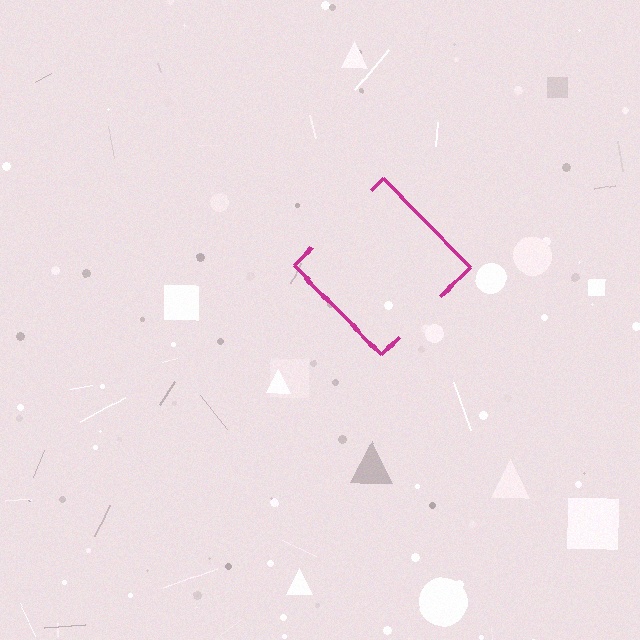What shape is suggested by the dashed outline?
The dashed outline suggests a diamond.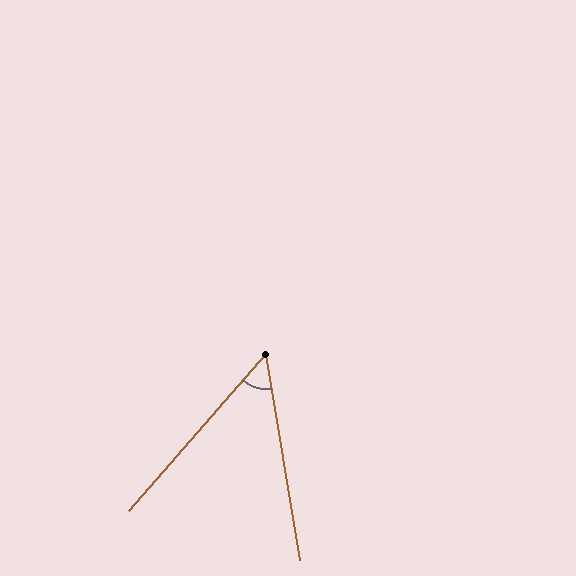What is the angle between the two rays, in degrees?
Approximately 50 degrees.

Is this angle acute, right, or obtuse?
It is acute.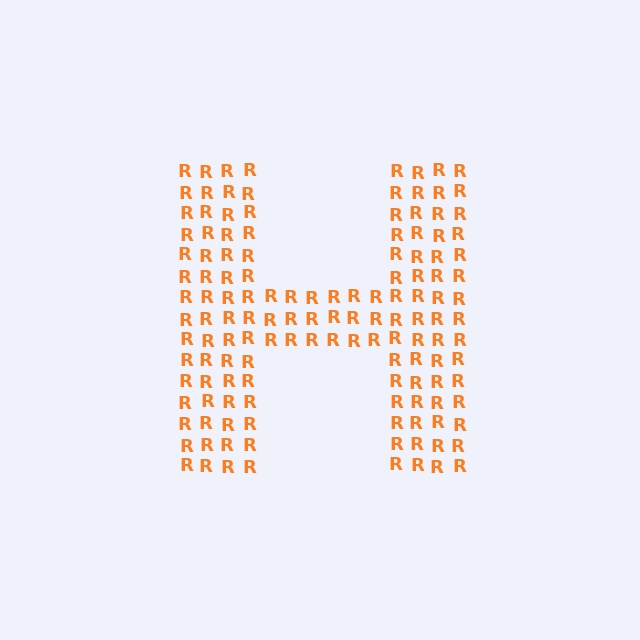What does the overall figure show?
The overall figure shows the letter H.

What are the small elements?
The small elements are letter R's.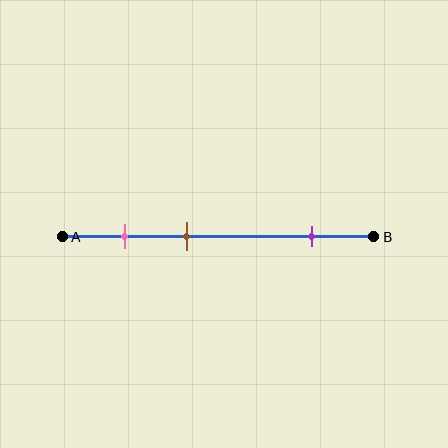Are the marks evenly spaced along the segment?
No, the marks are not evenly spaced.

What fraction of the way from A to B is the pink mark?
The pink mark is approximately 20% (0.2) of the way from A to B.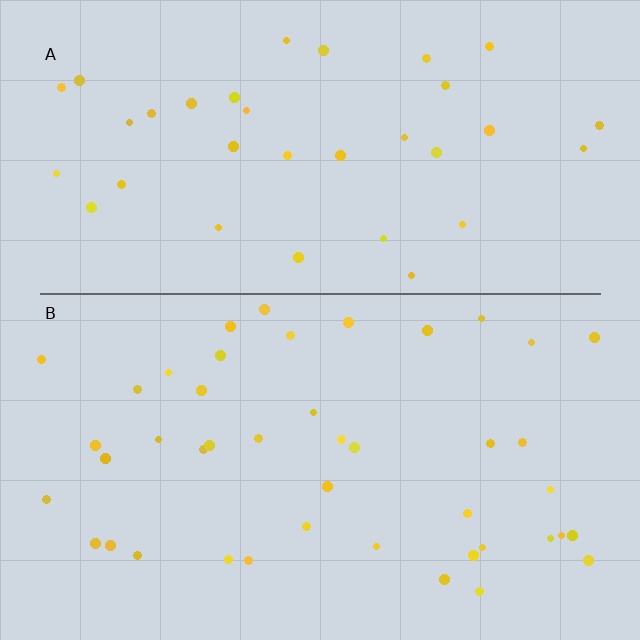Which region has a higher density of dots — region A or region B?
B (the bottom).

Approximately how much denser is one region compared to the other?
Approximately 1.3× — region B over region A.